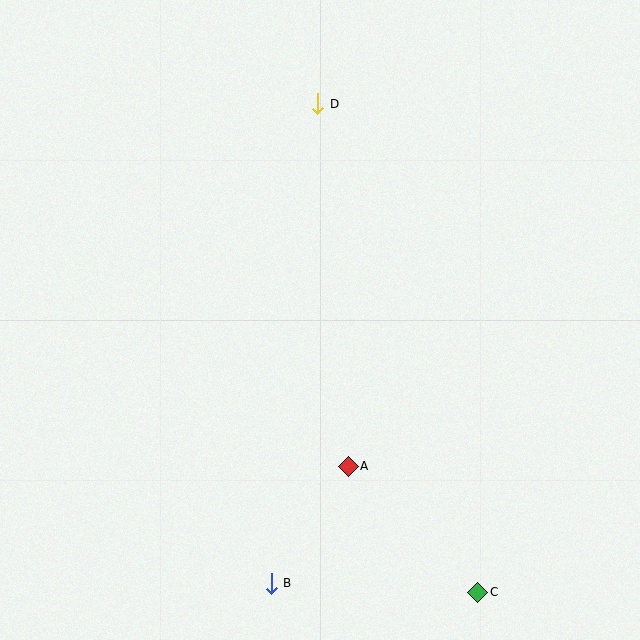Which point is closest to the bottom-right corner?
Point C is closest to the bottom-right corner.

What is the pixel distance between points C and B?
The distance between C and B is 207 pixels.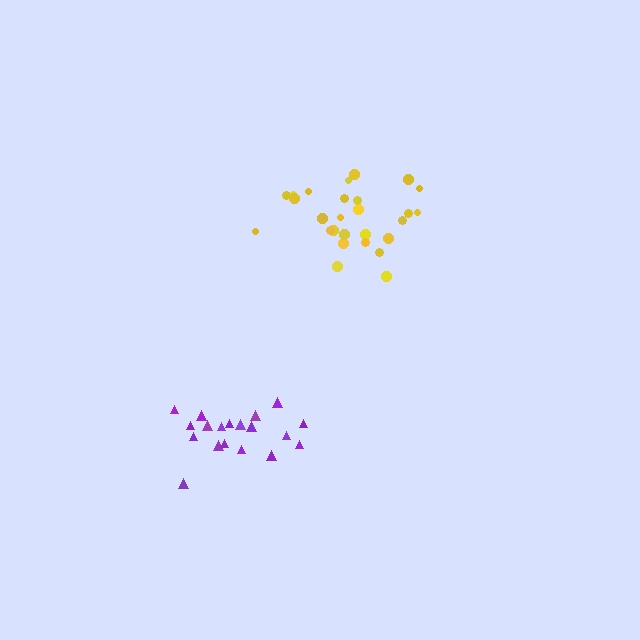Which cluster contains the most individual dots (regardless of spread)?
Yellow (27).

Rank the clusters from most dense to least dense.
yellow, purple.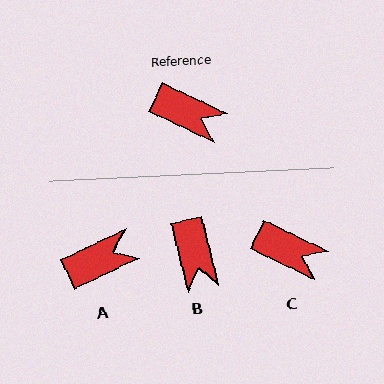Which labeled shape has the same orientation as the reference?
C.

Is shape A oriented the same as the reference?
No, it is off by about 51 degrees.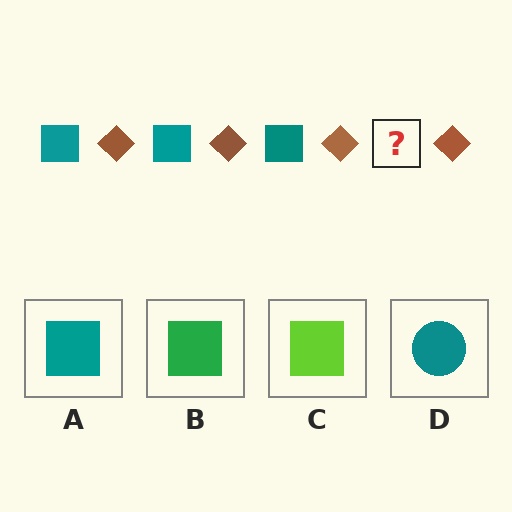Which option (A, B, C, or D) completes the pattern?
A.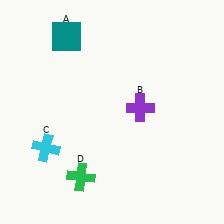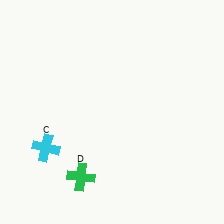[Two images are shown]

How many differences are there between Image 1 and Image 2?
There are 2 differences between the two images.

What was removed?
The purple cross (B), the teal square (A) were removed in Image 2.